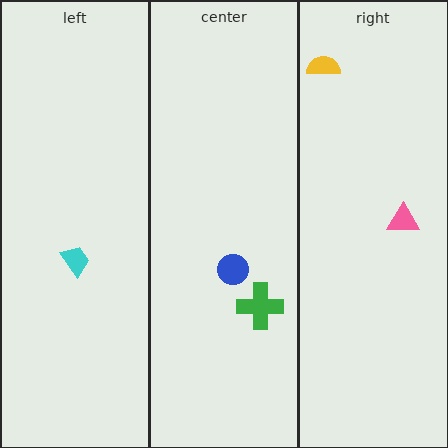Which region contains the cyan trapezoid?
The left region.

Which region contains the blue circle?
The center region.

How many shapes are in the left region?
1.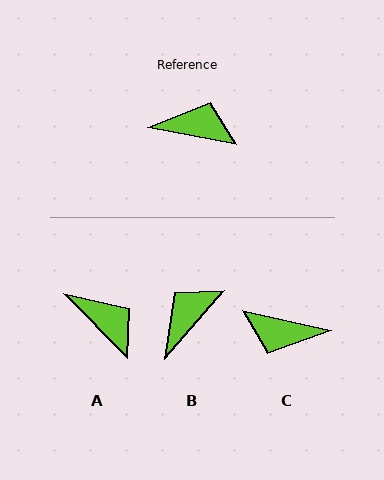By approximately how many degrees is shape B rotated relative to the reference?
Approximately 59 degrees counter-clockwise.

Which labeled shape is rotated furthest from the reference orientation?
C, about 178 degrees away.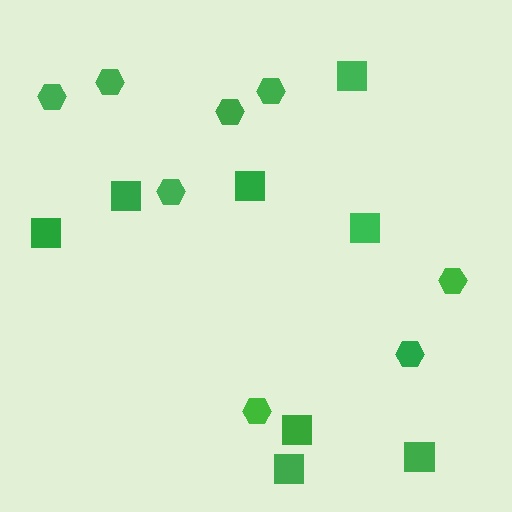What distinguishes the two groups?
There are 2 groups: one group of squares (8) and one group of hexagons (8).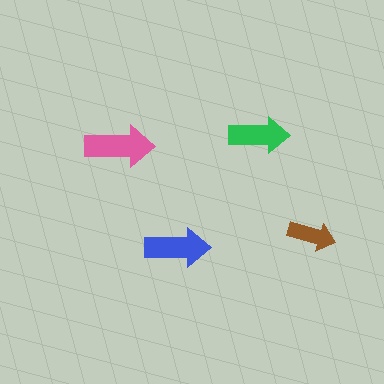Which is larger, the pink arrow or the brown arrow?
The pink one.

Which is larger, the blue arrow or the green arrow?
The blue one.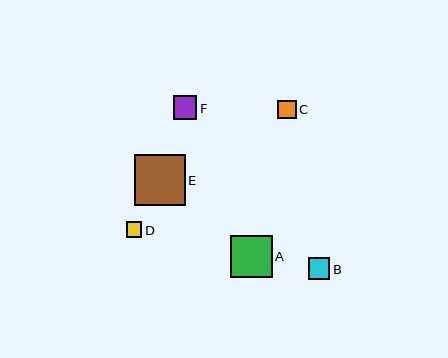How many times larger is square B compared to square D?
Square B is approximately 1.4 times the size of square D.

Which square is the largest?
Square E is the largest with a size of approximately 51 pixels.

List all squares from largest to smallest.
From largest to smallest: E, A, F, B, C, D.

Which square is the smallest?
Square D is the smallest with a size of approximately 16 pixels.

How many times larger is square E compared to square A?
Square E is approximately 1.2 times the size of square A.